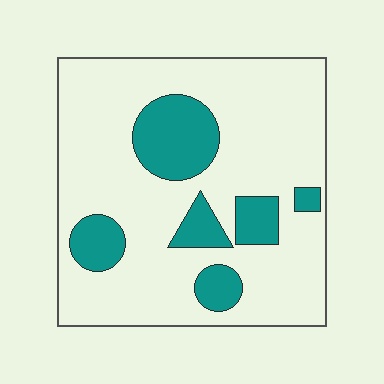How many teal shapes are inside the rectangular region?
6.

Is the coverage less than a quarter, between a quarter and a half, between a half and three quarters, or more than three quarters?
Less than a quarter.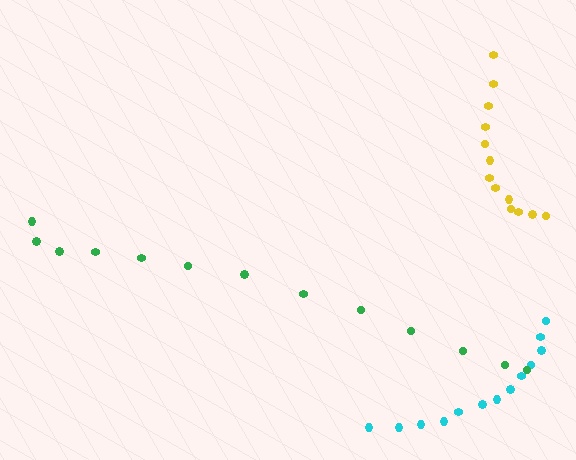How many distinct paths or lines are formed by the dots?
There are 3 distinct paths.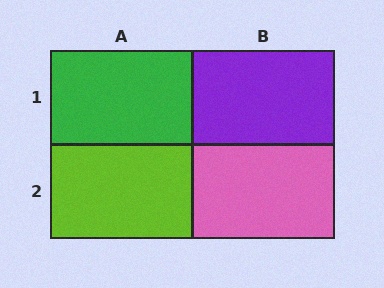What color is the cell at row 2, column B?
Pink.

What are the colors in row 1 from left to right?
Green, purple.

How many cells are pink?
1 cell is pink.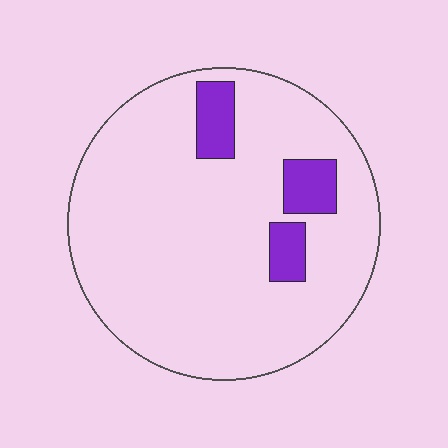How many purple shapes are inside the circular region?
3.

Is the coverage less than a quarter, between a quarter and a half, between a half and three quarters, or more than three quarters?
Less than a quarter.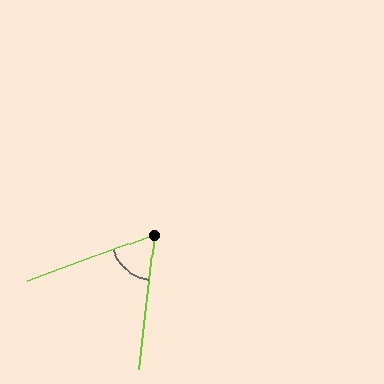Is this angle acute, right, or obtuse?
It is acute.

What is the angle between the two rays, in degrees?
Approximately 63 degrees.